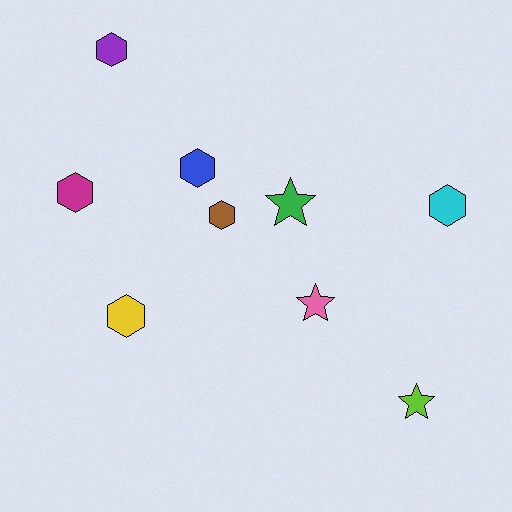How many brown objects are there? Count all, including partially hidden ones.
There is 1 brown object.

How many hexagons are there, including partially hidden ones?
There are 6 hexagons.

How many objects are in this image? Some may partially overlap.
There are 9 objects.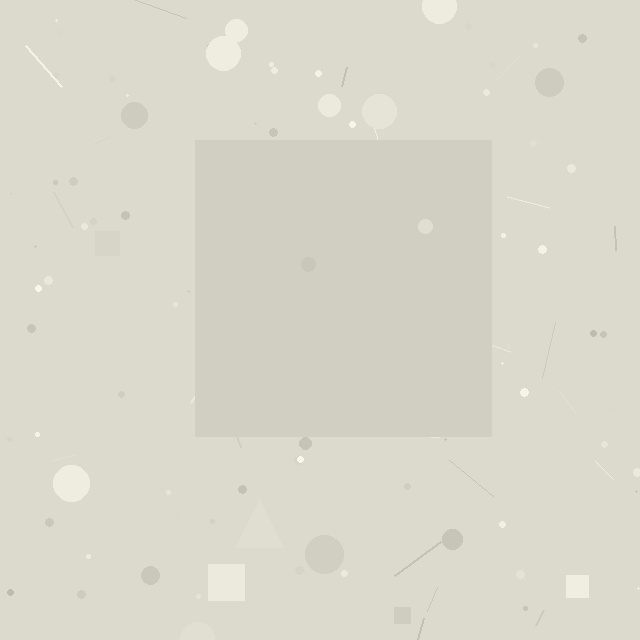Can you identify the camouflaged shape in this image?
The camouflaged shape is a square.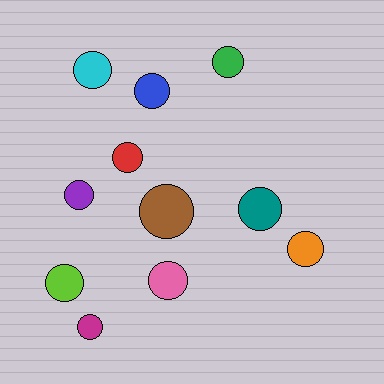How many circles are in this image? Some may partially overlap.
There are 11 circles.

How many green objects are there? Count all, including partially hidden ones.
There is 1 green object.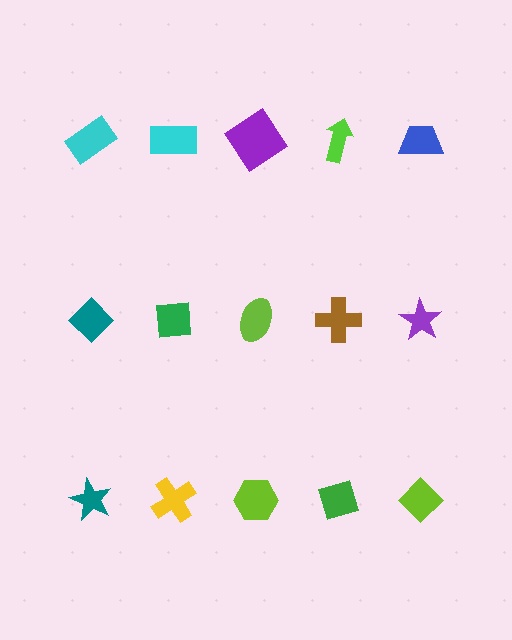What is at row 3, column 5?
A lime diamond.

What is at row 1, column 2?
A cyan rectangle.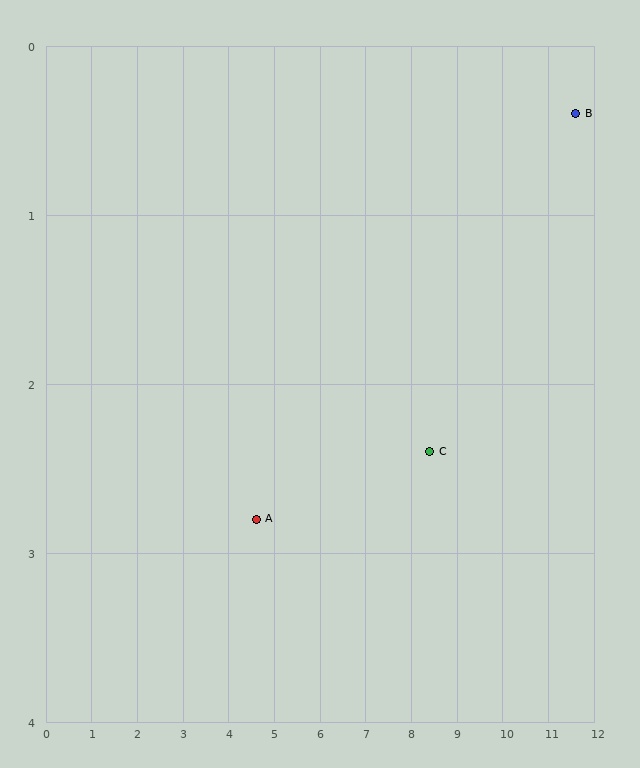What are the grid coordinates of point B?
Point B is at approximately (11.6, 0.4).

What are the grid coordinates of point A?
Point A is at approximately (4.6, 2.8).